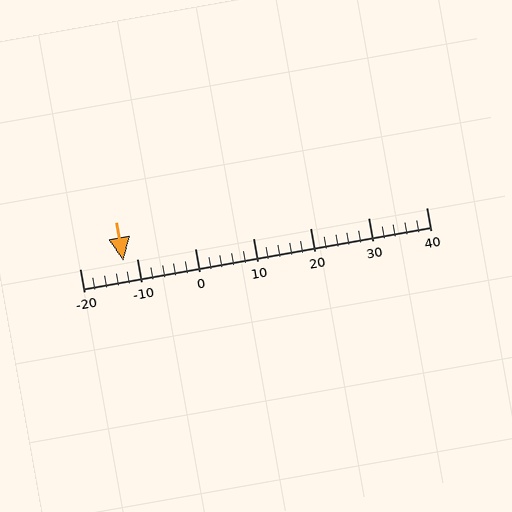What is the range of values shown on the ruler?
The ruler shows values from -20 to 40.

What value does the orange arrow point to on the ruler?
The orange arrow points to approximately -12.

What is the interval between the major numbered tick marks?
The major tick marks are spaced 10 units apart.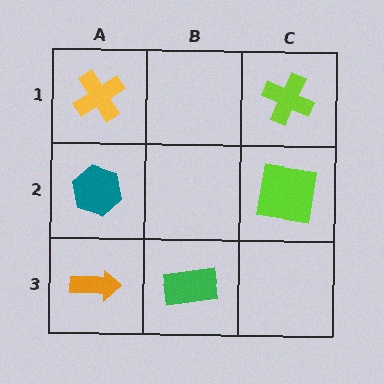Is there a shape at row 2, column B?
No, that cell is empty.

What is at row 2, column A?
A teal hexagon.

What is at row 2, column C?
A lime square.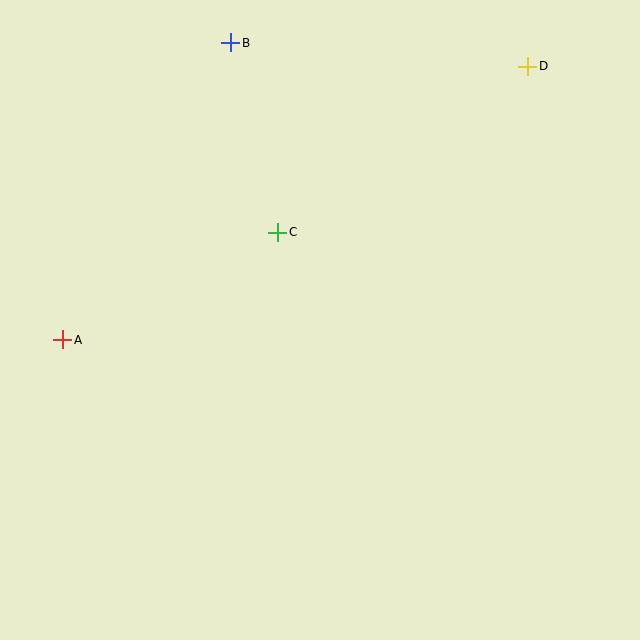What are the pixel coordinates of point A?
Point A is at (63, 340).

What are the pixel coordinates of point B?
Point B is at (231, 43).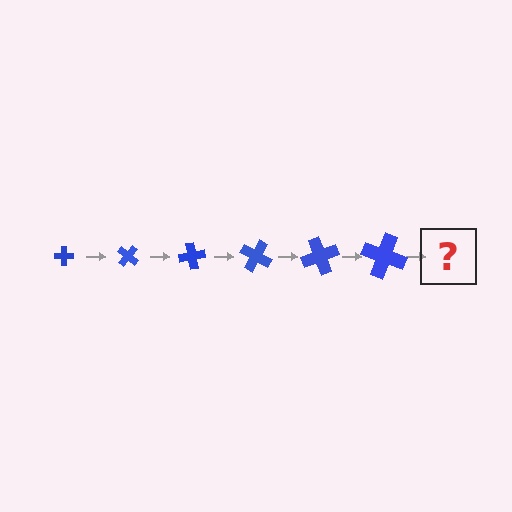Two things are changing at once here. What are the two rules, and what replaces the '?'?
The two rules are that the cross grows larger each step and it rotates 40 degrees each step. The '?' should be a cross, larger than the previous one and rotated 240 degrees from the start.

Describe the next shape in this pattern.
It should be a cross, larger than the previous one and rotated 240 degrees from the start.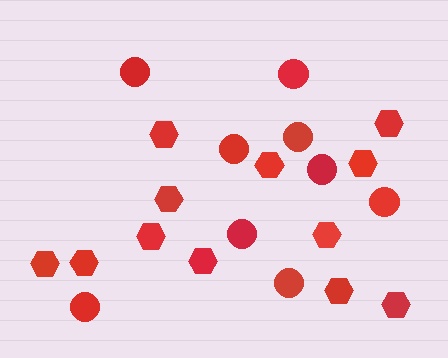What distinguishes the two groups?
There are 2 groups: one group of circles (9) and one group of hexagons (12).